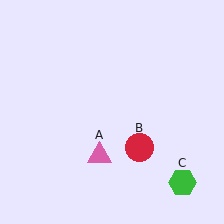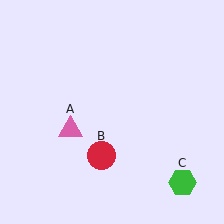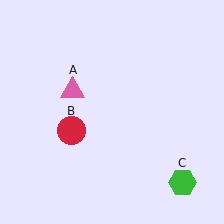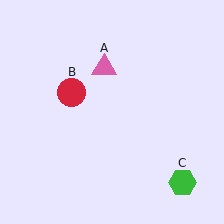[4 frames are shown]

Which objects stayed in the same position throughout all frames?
Green hexagon (object C) remained stationary.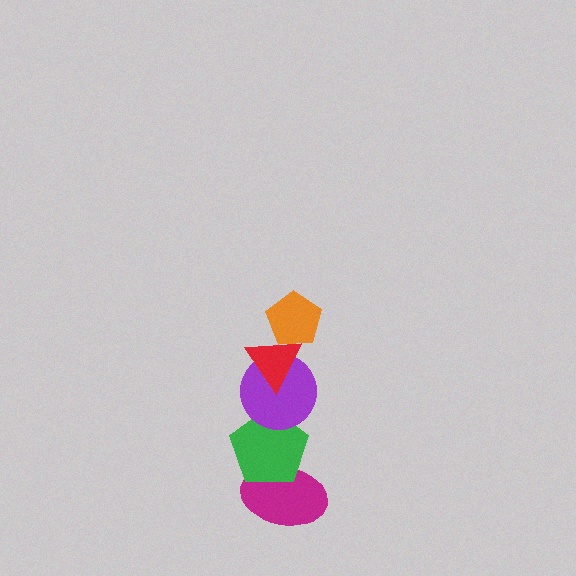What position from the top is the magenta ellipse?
The magenta ellipse is 5th from the top.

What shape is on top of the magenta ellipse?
The green pentagon is on top of the magenta ellipse.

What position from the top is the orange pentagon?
The orange pentagon is 1st from the top.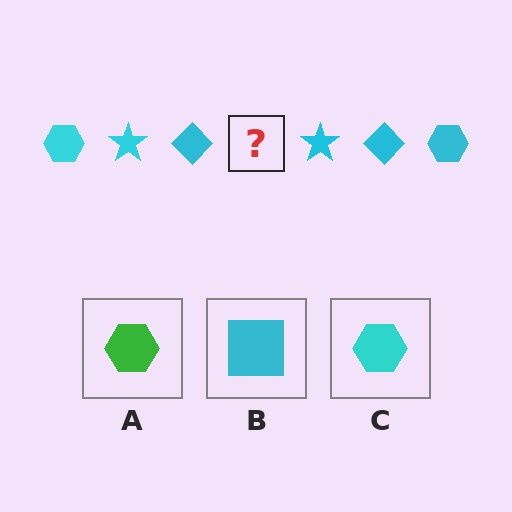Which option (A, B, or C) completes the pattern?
C.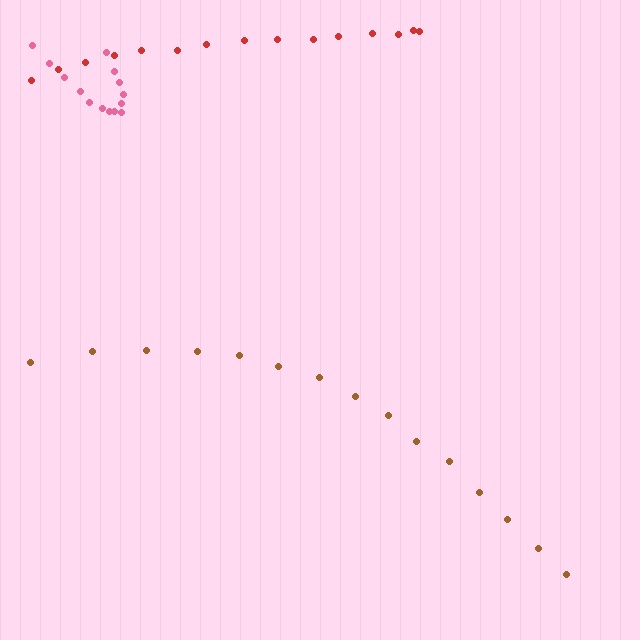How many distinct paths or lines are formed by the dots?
There are 3 distinct paths.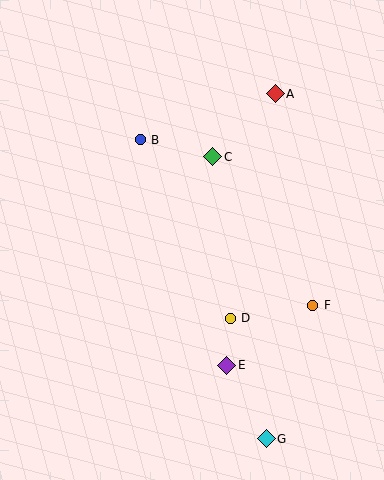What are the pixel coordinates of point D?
Point D is at (230, 318).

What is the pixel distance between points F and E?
The distance between F and E is 105 pixels.